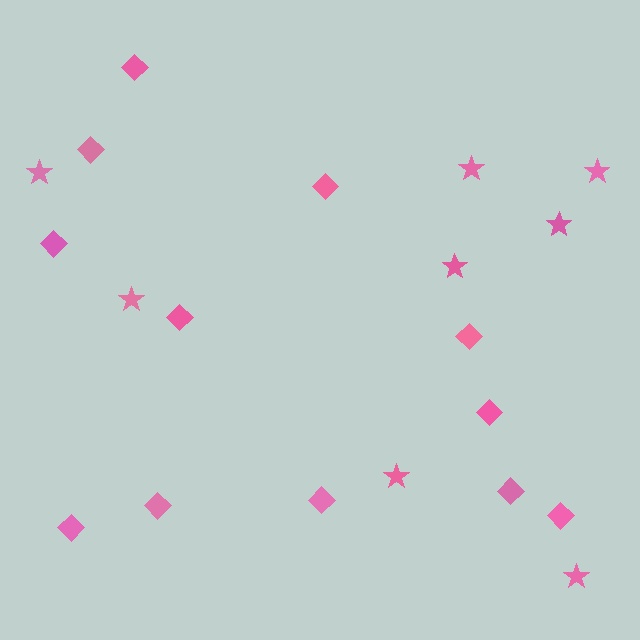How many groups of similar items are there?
There are 2 groups: one group of diamonds (12) and one group of stars (8).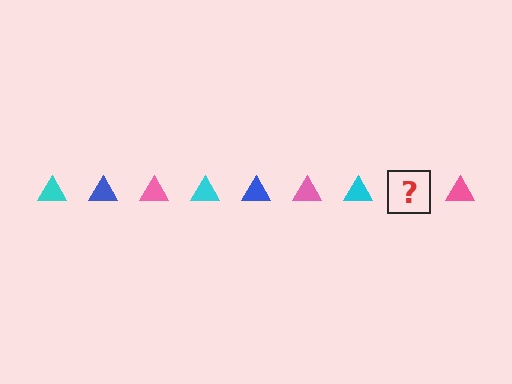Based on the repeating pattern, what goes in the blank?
The blank should be a blue triangle.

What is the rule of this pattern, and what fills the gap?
The rule is that the pattern cycles through cyan, blue, pink triangles. The gap should be filled with a blue triangle.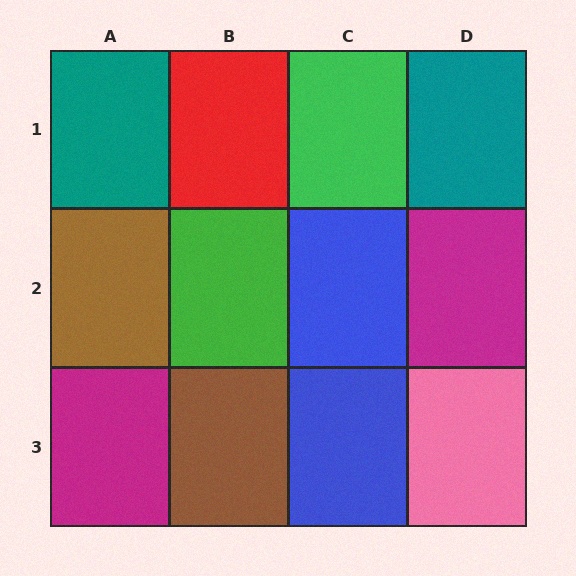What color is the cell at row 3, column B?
Brown.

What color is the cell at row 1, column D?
Teal.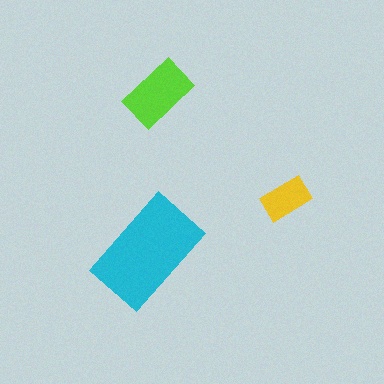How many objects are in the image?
There are 3 objects in the image.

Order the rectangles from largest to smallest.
the cyan one, the lime one, the yellow one.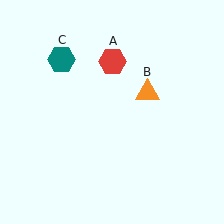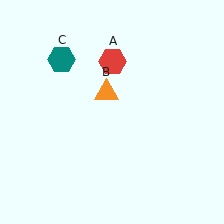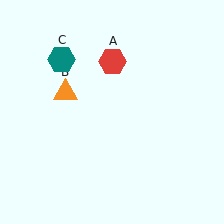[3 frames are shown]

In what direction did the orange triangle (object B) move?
The orange triangle (object B) moved left.